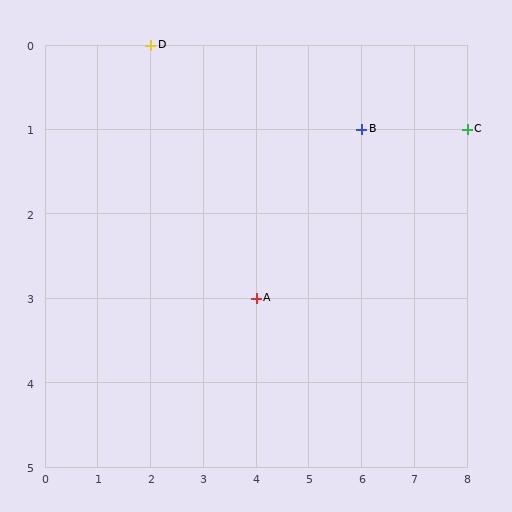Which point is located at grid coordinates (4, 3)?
Point A is at (4, 3).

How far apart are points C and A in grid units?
Points C and A are 4 columns and 2 rows apart (about 4.5 grid units diagonally).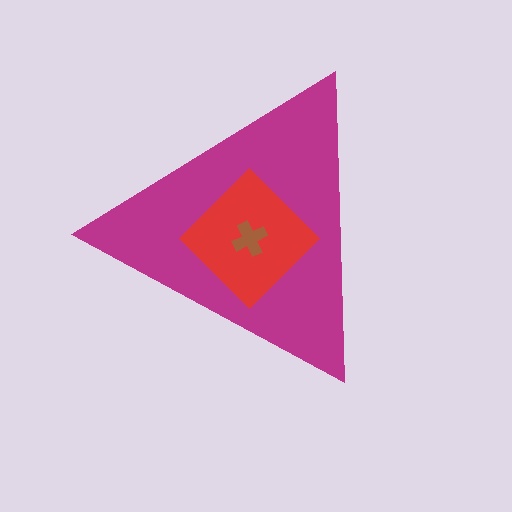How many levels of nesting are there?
3.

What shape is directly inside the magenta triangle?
The red diamond.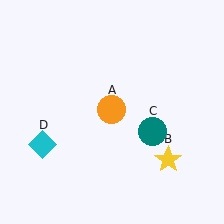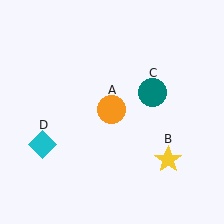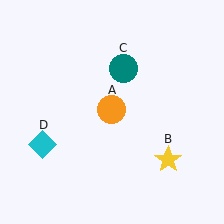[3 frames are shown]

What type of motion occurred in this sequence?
The teal circle (object C) rotated counterclockwise around the center of the scene.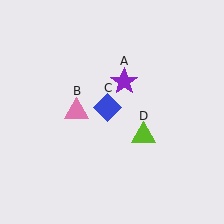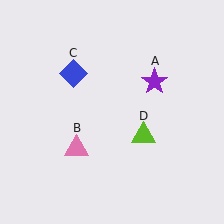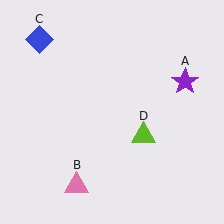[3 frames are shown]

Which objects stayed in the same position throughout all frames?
Lime triangle (object D) remained stationary.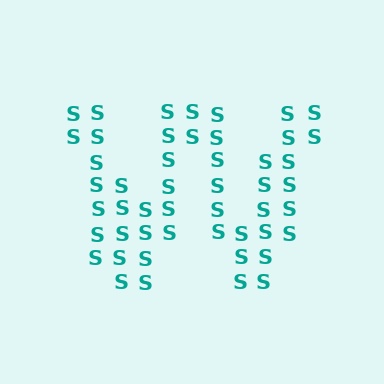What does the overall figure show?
The overall figure shows the letter W.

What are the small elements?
The small elements are letter S's.